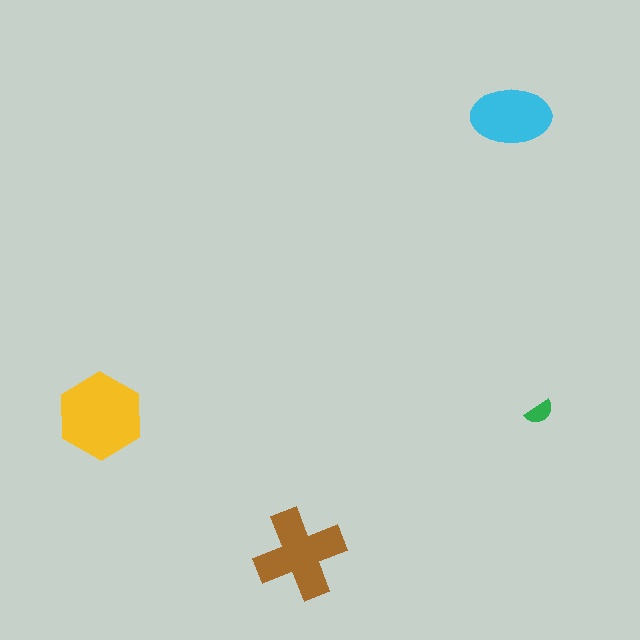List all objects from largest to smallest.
The yellow hexagon, the brown cross, the cyan ellipse, the green semicircle.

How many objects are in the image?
There are 4 objects in the image.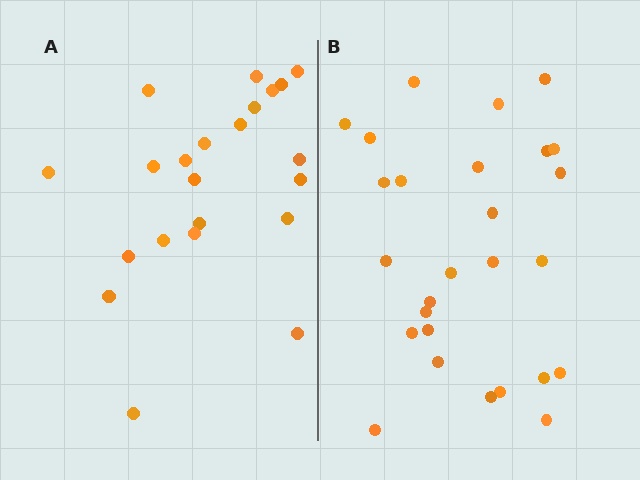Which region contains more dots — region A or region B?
Region B (the right region) has more dots.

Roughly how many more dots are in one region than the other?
Region B has about 5 more dots than region A.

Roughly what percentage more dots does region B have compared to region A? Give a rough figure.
About 25% more.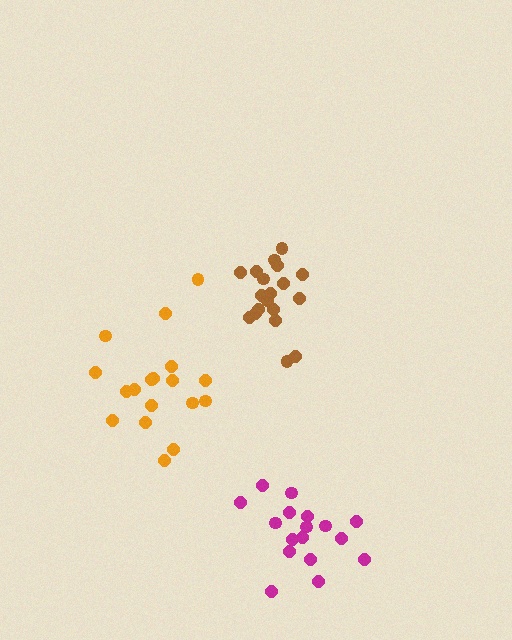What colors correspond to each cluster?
The clusters are colored: brown, magenta, orange.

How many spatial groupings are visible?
There are 3 spatial groupings.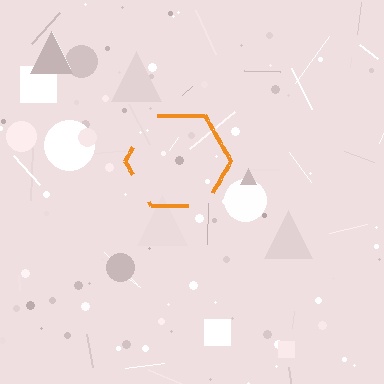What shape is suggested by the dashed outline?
The dashed outline suggests a hexagon.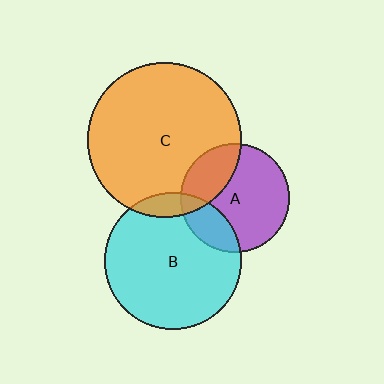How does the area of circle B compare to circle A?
Approximately 1.6 times.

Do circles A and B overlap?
Yes.